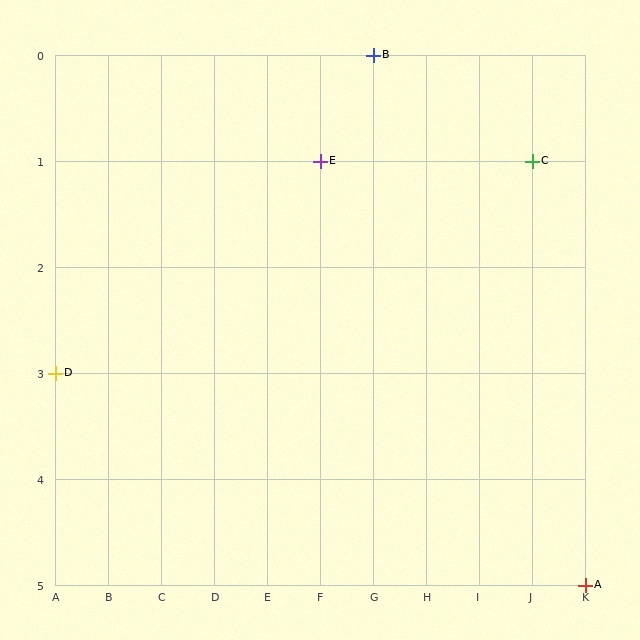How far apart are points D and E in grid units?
Points D and E are 5 columns and 2 rows apart (about 5.4 grid units diagonally).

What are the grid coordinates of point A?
Point A is at grid coordinates (K, 5).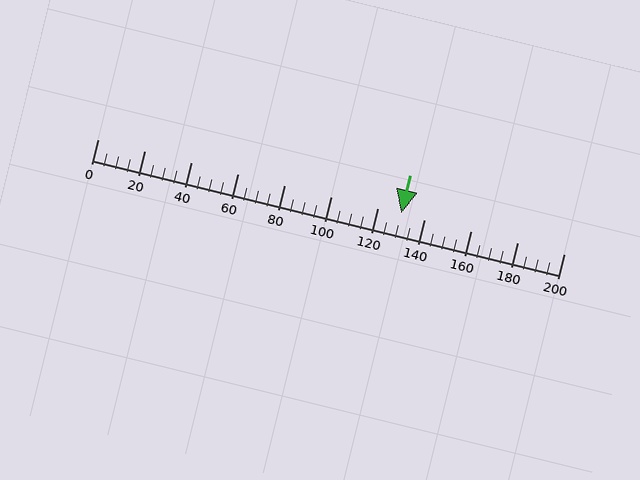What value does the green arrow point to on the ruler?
The green arrow points to approximately 130.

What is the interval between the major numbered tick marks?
The major tick marks are spaced 20 units apart.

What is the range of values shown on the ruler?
The ruler shows values from 0 to 200.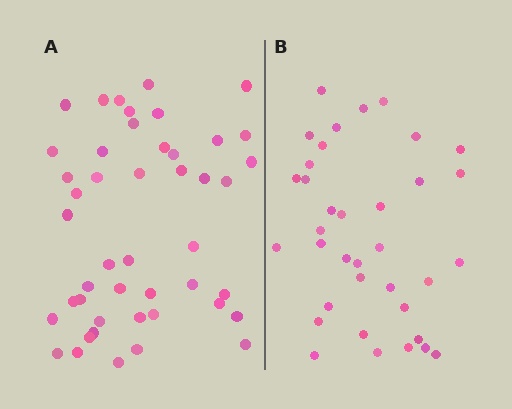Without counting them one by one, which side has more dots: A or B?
Region A (the left region) has more dots.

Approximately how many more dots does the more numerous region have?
Region A has roughly 10 or so more dots than region B.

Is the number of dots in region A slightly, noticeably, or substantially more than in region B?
Region A has noticeably more, but not dramatically so. The ratio is roughly 1.3 to 1.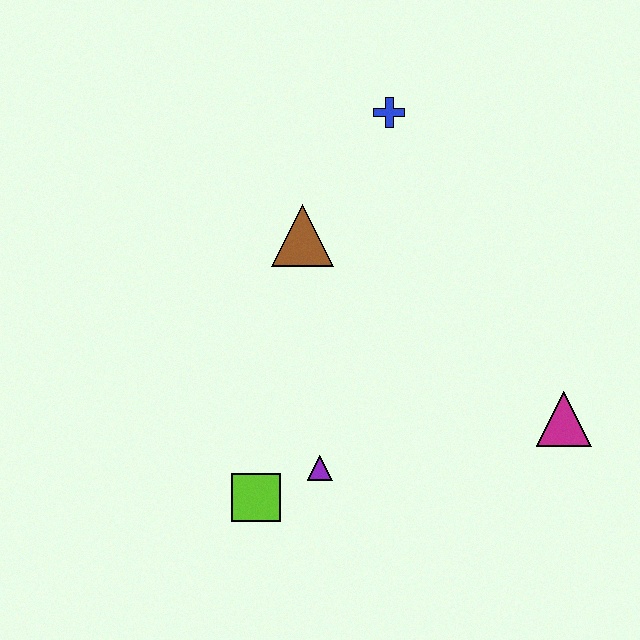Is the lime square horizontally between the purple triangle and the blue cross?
No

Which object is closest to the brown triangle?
The blue cross is closest to the brown triangle.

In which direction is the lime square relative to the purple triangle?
The lime square is to the left of the purple triangle.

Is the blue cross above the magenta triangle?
Yes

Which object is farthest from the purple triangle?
The blue cross is farthest from the purple triangle.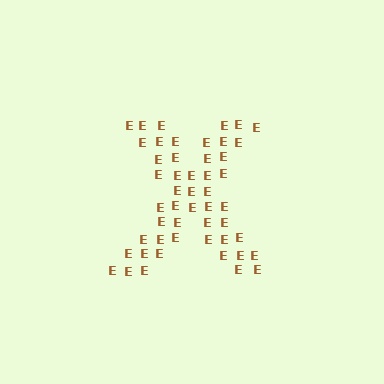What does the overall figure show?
The overall figure shows the letter X.